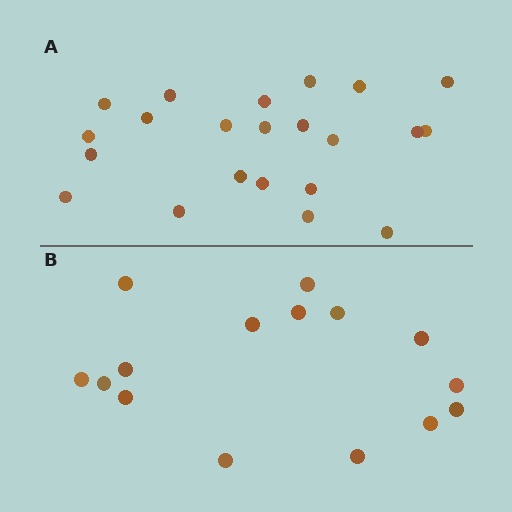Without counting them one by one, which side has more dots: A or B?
Region A (the top region) has more dots.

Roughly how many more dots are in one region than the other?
Region A has roughly 8 or so more dots than region B.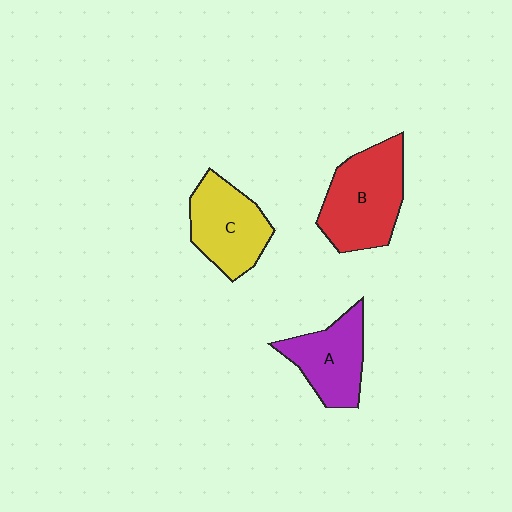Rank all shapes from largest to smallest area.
From largest to smallest: B (red), C (yellow), A (purple).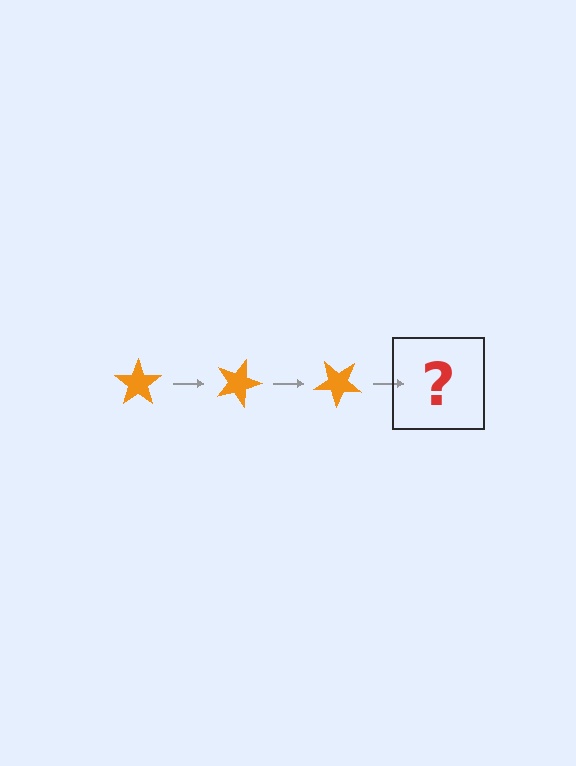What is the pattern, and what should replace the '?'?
The pattern is that the star rotates 20 degrees each step. The '?' should be an orange star rotated 60 degrees.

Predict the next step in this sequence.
The next step is an orange star rotated 60 degrees.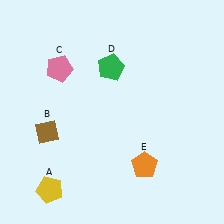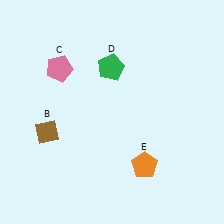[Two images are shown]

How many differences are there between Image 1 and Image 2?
There is 1 difference between the two images.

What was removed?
The yellow pentagon (A) was removed in Image 2.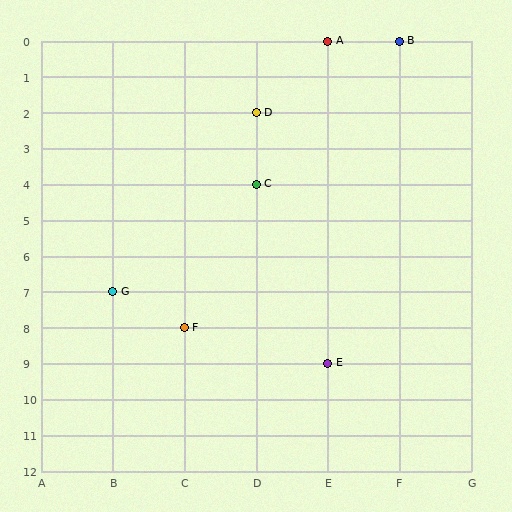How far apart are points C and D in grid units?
Points C and D are 2 rows apart.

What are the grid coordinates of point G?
Point G is at grid coordinates (B, 7).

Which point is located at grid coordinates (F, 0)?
Point B is at (F, 0).